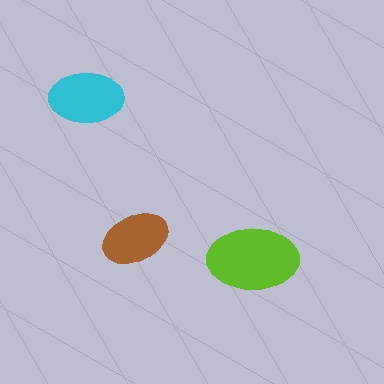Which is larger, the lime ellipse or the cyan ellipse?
The lime one.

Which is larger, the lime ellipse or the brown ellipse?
The lime one.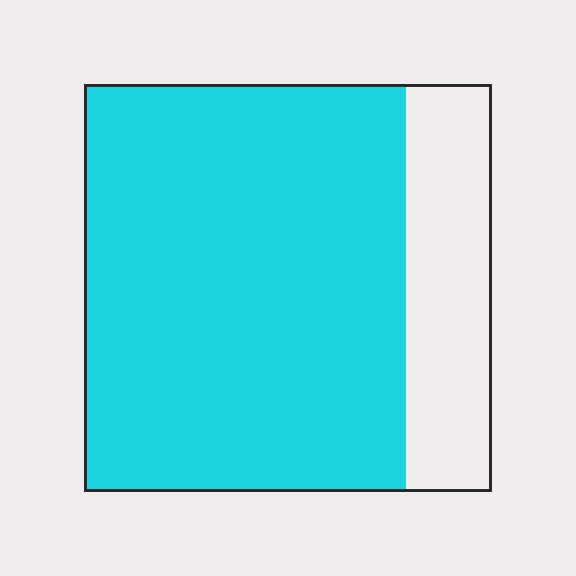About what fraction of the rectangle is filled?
About four fifths (4/5).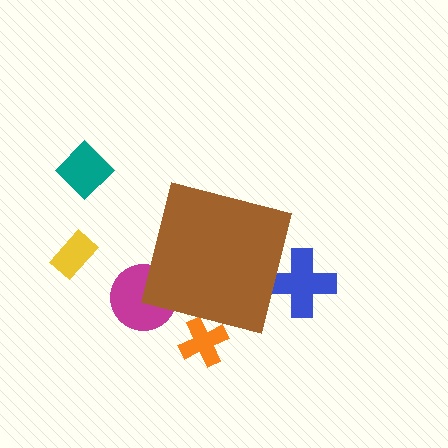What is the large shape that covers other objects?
A brown square.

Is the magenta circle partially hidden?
Yes, the magenta circle is partially hidden behind the brown square.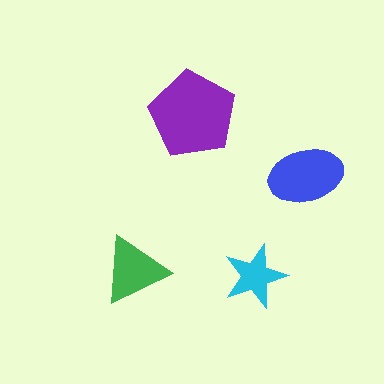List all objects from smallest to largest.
The cyan star, the green triangle, the blue ellipse, the purple pentagon.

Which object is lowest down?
The cyan star is bottommost.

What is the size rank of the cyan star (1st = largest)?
4th.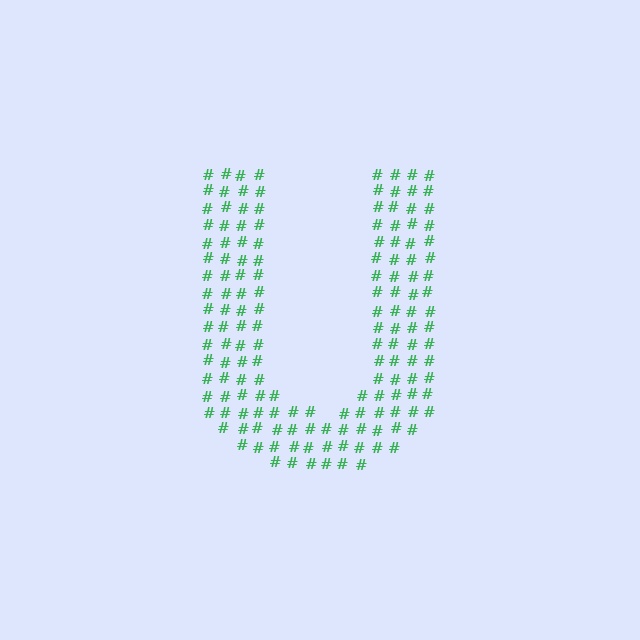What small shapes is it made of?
It is made of small hash symbols.